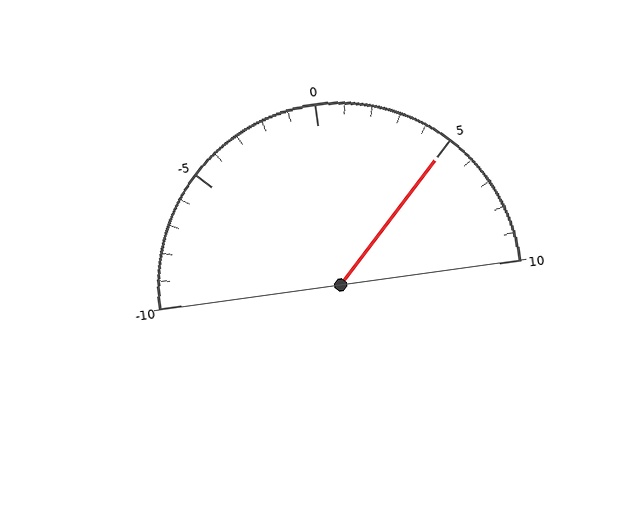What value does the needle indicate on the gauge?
The needle indicates approximately 5.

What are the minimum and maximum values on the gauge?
The gauge ranges from -10 to 10.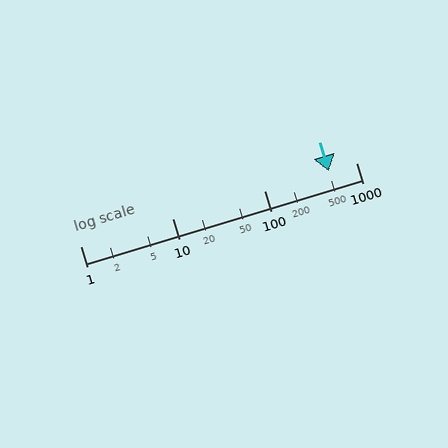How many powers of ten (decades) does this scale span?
The scale spans 3 decades, from 1 to 1000.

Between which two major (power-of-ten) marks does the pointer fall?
The pointer is between 100 and 1000.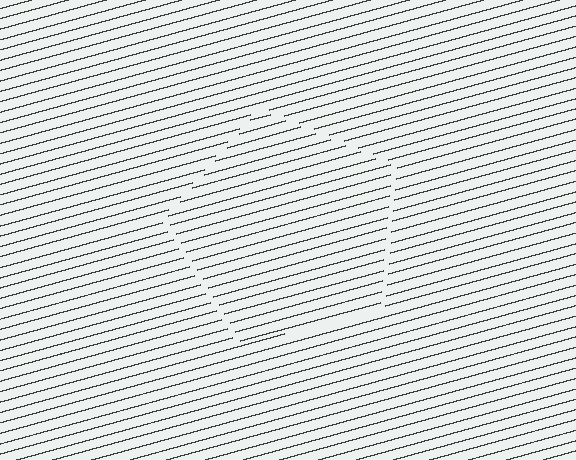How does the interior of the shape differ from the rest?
The interior of the shape contains the same grating, shifted by half a period — the contour is defined by the phase discontinuity where line-ends from the inner and outer gratings abut.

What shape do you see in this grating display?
An illusory pentagon. The interior of the shape contains the same grating, shifted by half a period — the contour is defined by the phase discontinuity where line-ends from the inner and outer gratings abut.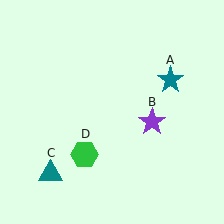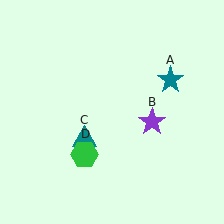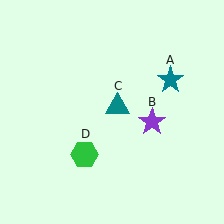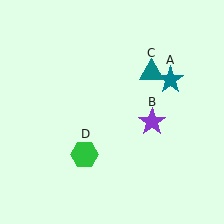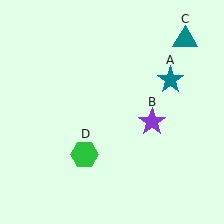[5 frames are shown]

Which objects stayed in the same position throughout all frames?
Teal star (object A) and purple star (object B) and green hexagon (object D) remained stationary.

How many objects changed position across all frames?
1 object changed position: teal triangle (object C).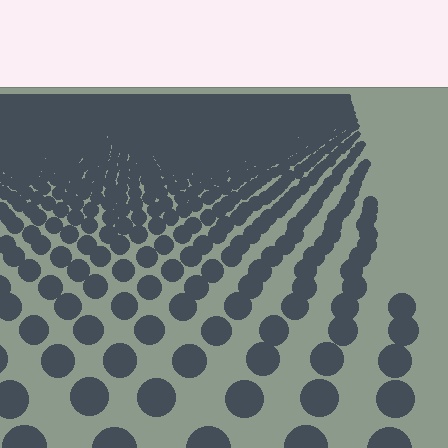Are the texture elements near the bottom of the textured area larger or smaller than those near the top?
Larger. Near the bottom, elements are closer to the viewer and appear at a bigger on-screen size.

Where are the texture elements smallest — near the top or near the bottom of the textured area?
Near the top.